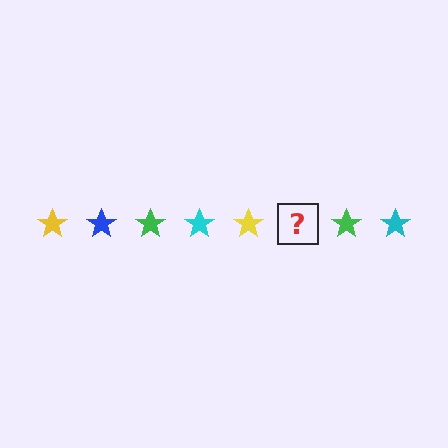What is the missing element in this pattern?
The missing element is a blue star.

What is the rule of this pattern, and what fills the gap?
The rule is that the pattern cycles through yellow, blue, green, cyan stars. The gap should be filled with a blue star.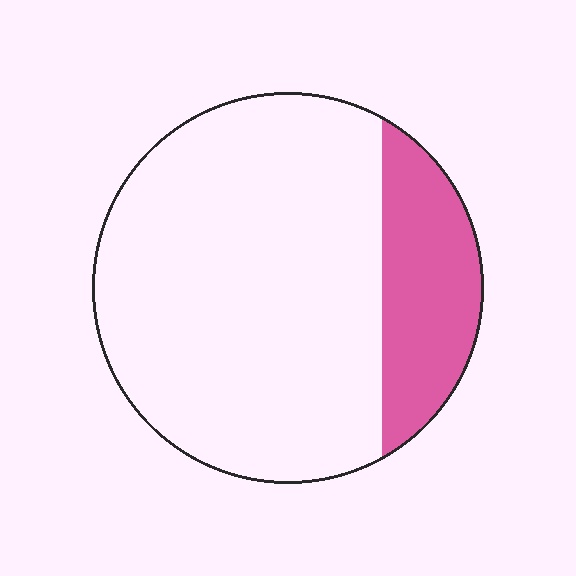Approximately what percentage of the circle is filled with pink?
Approximately 20%.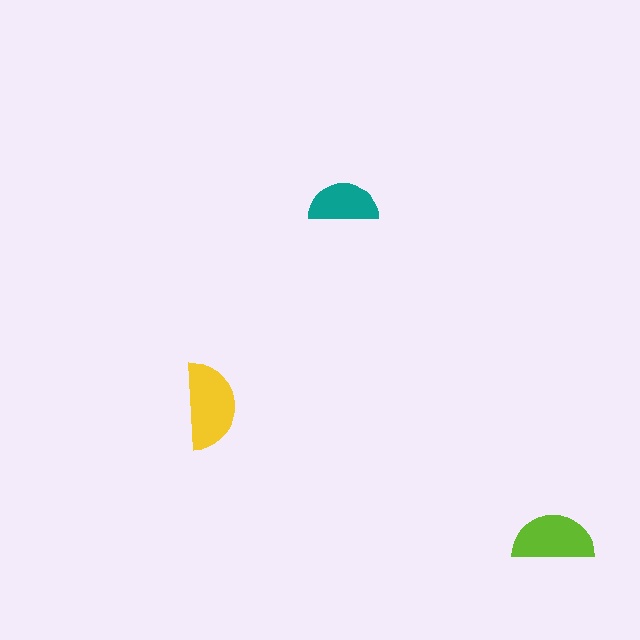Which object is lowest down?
The lime semicircle is bottommost.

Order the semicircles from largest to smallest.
the yellow one, the lime one, the teal one.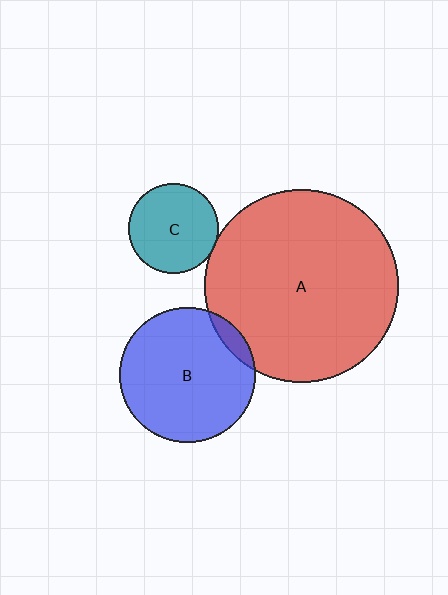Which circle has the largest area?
Circle A (red).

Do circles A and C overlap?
Yes.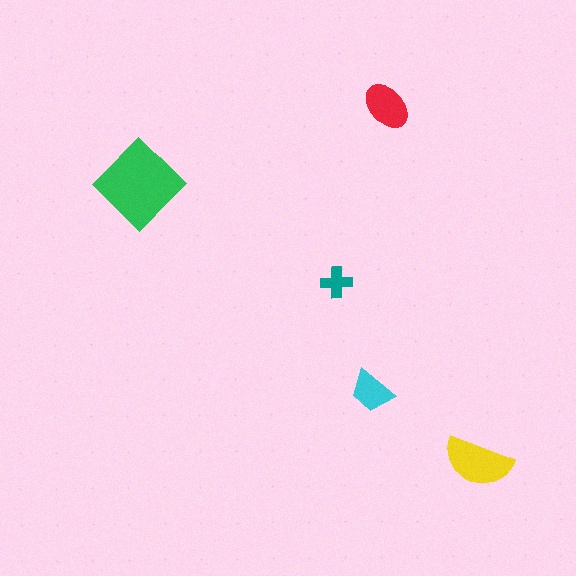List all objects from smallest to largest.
The teal cross, the cyan trapezoid, the red ellipse, the yellow semicircle, the green diamond.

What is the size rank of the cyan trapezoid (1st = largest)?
4th.